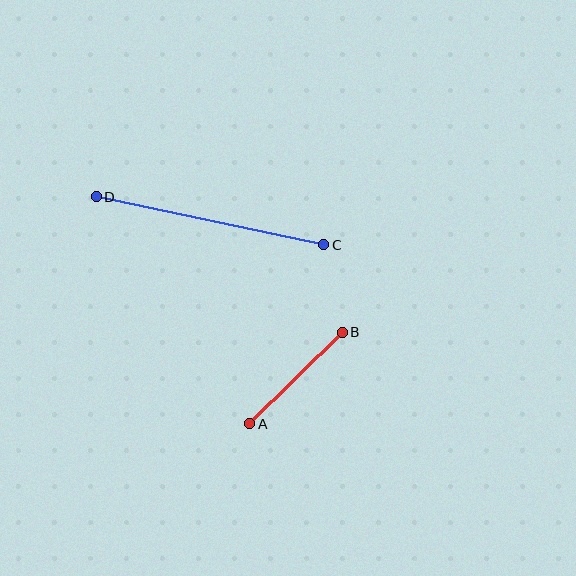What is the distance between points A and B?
The distance is approximately 130 pixels.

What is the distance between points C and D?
The distance is approximately 232 pixels.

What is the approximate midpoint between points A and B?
The midpoint is at approximately (296, 378) pixels.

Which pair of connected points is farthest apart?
Points C and D are farthest apart.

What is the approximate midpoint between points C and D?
The midpoint is at approximately (210, 221) pixels.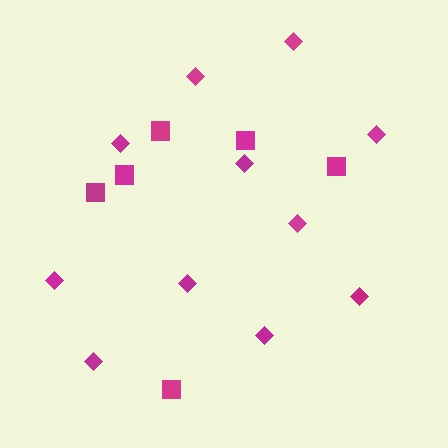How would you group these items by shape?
There are 2 groups: one group of diamonds (11) and one group of squares (6).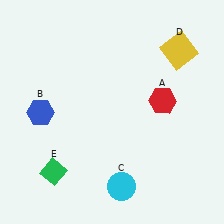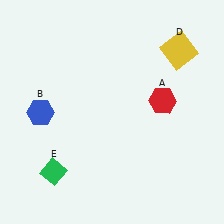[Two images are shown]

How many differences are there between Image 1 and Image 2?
There is 1 difference between the two images.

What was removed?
The cyan circle (C) was removed in Image 2.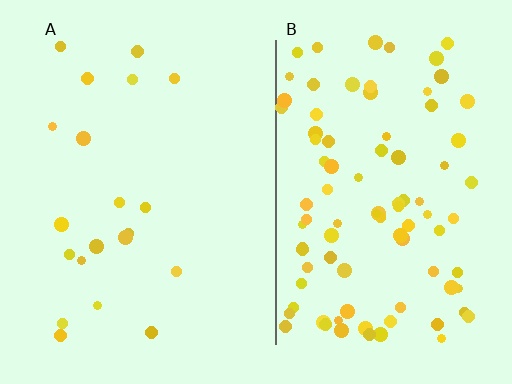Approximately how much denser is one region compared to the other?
Approximately 4.6× — region B over region A.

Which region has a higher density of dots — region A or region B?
B (the right).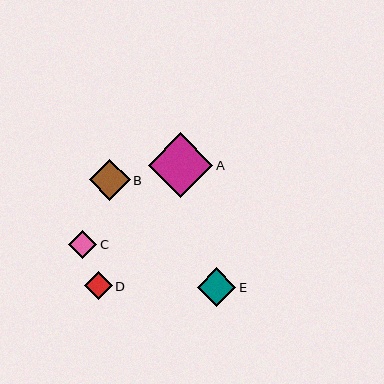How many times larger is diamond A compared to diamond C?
Diamond A is approximately 2.3 times the size of diamond C.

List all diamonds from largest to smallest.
From largest to smallest: A, B, E, C, D.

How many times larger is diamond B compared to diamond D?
Diamond B is approximately 1.5 times the size of diamond D.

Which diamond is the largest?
Diamond A is the largest with a size of approximately 65 pixels.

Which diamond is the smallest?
Diamond D is the smallest with a size of approximately 28 pixels.